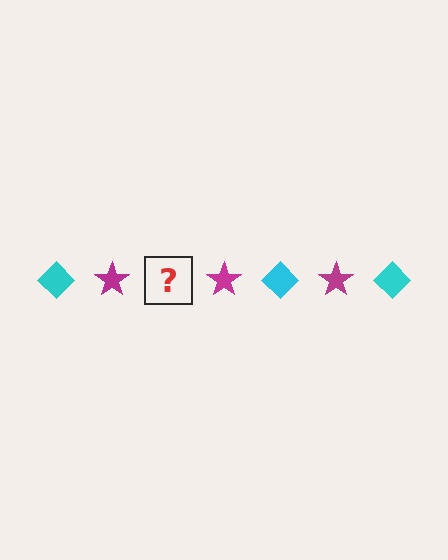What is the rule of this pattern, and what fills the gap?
The rule is that the pattern alternates between cyan diamond and magenta star. The gap should be filled with a cyan diamond.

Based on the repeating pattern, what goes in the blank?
The blank should be a cyan diamond.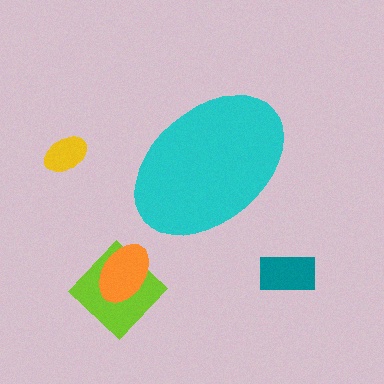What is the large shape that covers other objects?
A cyan ellipse.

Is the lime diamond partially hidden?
No, the lime diamond is fully visible.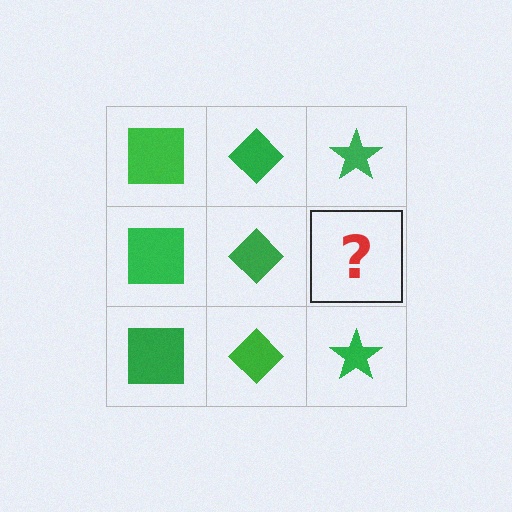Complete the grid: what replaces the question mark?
The question mark should be replaced with a green star.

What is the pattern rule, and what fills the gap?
The rule is that each column has a consistent shape. The gap should be filled with a green star.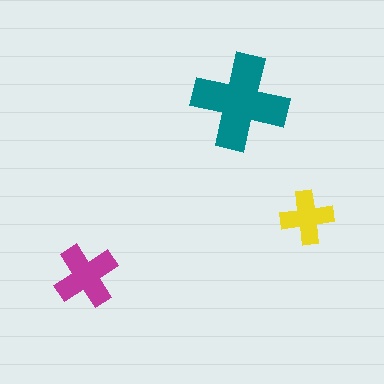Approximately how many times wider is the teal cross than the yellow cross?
About 2 times wider.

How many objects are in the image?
There are 3 objects in the image.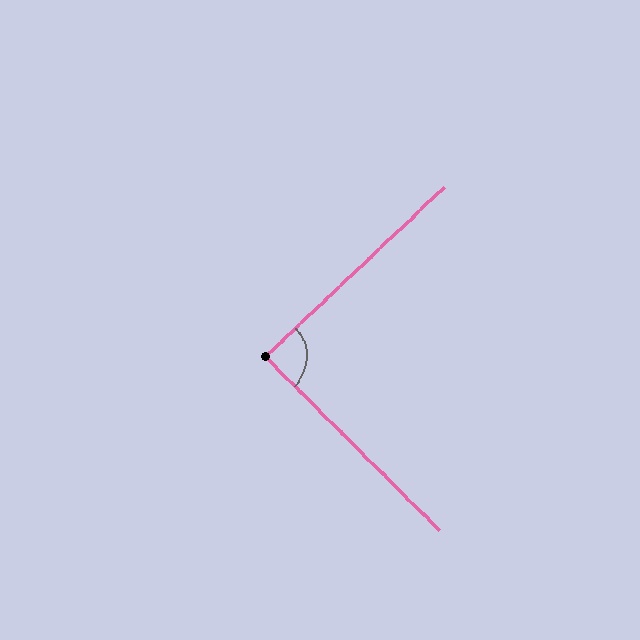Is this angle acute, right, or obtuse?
It is approximately a right angle.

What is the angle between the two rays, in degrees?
Approximately 88 degrees.